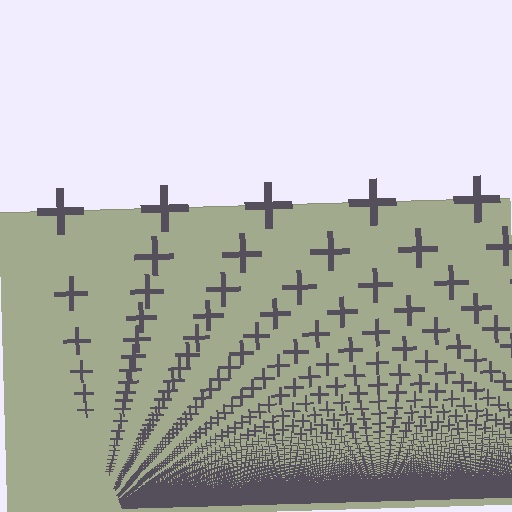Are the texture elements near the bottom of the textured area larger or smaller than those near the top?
Smaller. The gradient is inverted — elements near the bottom are smaller and denser.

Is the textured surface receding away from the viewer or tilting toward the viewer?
The surface appears to tilt toward the viewer. Texture elements get larger and sparser toward the top.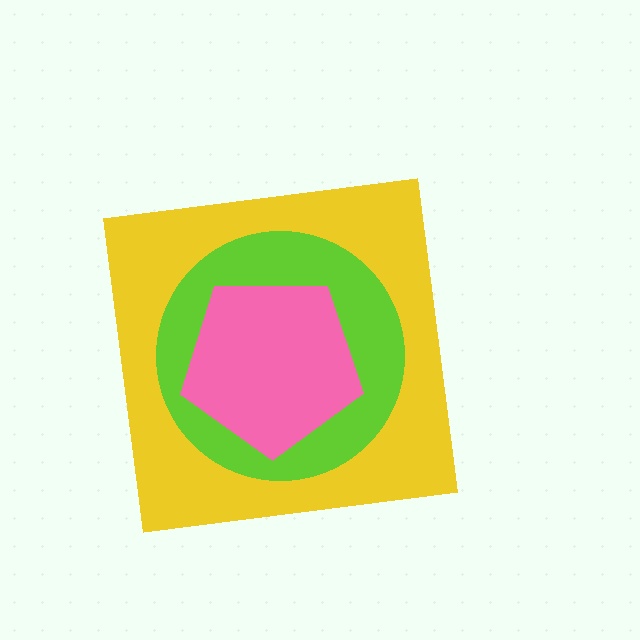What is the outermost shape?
The yellow square.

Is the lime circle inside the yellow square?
Yes.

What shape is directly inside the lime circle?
The pink pentagon.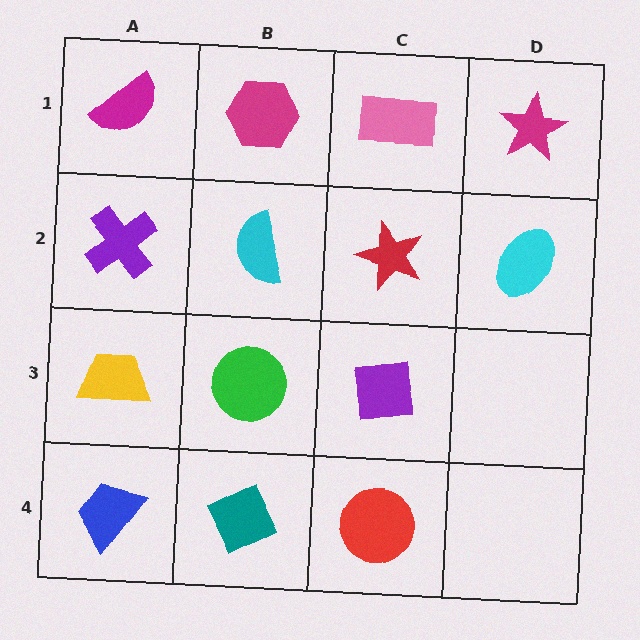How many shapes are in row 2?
4 shapes.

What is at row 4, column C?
A red circle.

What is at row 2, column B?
A cyan semicircle.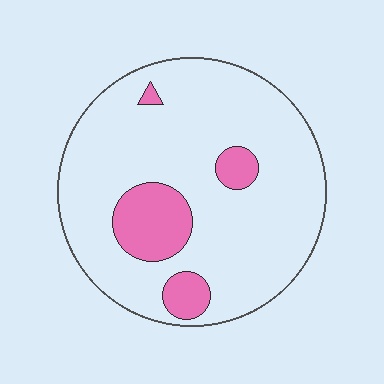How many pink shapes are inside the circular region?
4.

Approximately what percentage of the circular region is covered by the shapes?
Approximately 15%.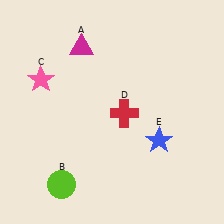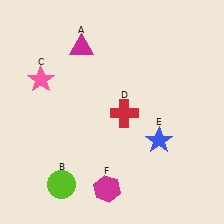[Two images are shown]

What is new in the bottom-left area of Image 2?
A magenta hexagon (F) was added in the bottom-left area of Image 2.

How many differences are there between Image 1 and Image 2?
There is 1 difference between the two images.